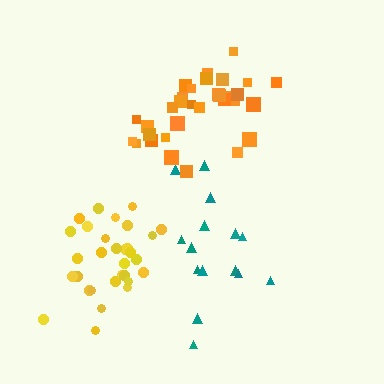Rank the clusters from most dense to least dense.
yellow, orange, teal.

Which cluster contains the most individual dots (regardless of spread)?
Orange (31).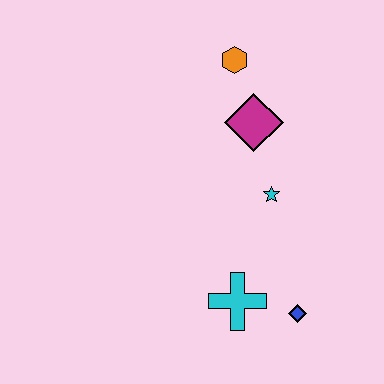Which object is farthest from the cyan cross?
The orange hexagon is farthest from the cyan cross.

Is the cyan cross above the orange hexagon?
No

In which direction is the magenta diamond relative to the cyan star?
The magenta diamond is above the cyan star.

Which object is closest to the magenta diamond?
The orange hexagon is closest to the magenta diamond.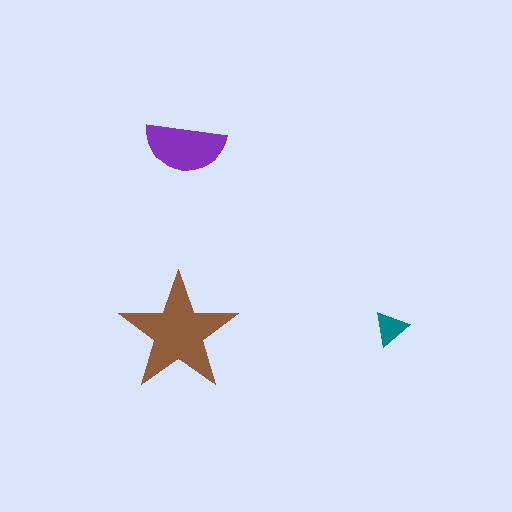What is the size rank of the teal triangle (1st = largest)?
3rd.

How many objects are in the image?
There are 3 objects in the image.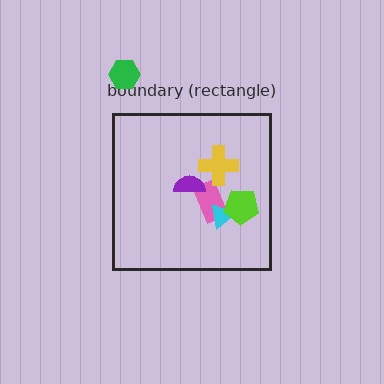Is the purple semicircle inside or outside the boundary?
Inside.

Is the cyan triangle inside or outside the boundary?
Inside.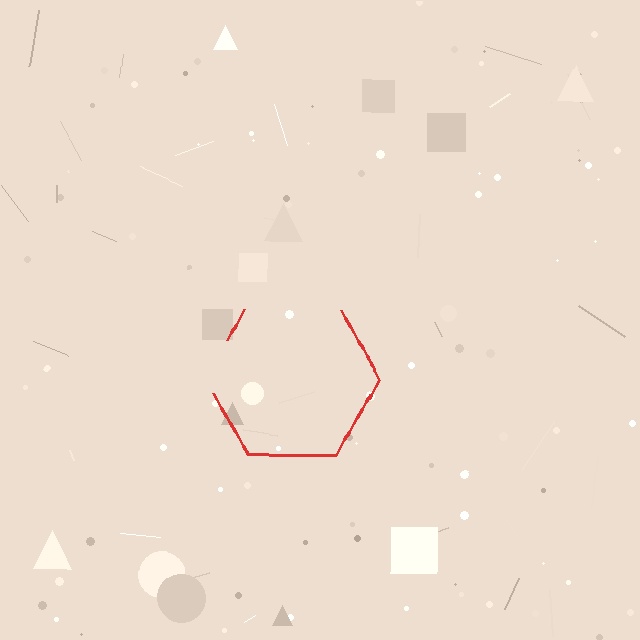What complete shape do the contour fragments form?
The contour fragments form a hexagon.